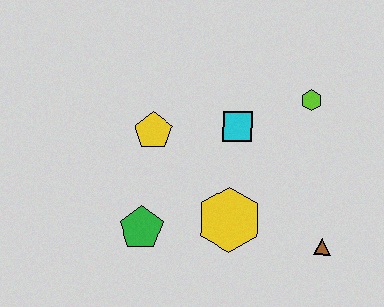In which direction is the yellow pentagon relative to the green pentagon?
The yellow pentagon is above the green pentagon.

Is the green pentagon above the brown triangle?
Yes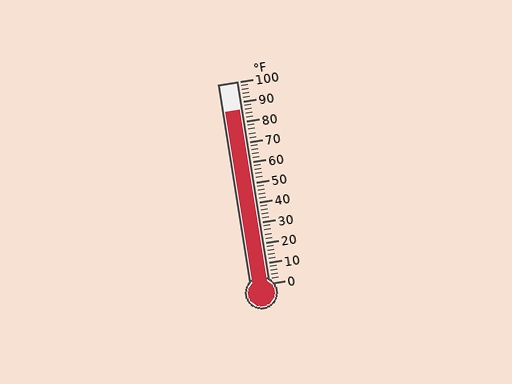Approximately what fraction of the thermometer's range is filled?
The thermometer is filled to approximately 85% of its range.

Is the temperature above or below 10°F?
The temperature is above 10°F.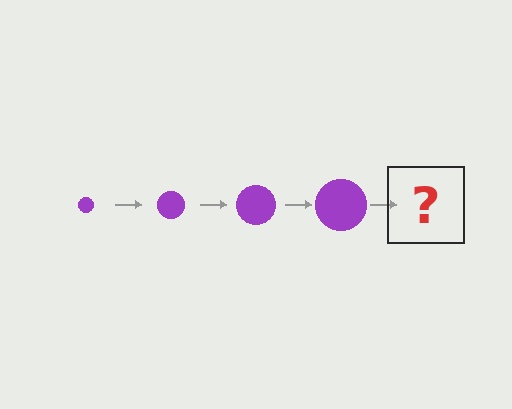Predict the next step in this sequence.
The next step is a purple circle, larger than the previous one.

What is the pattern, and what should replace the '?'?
The pattern is that the circle gets progressively larger each step. The '?' should be a purple circle, larger than the previous one.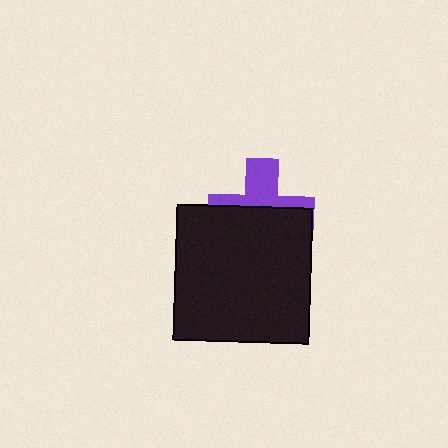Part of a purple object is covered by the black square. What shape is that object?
It is a cross.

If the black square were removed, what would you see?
You would see the complete purple cross.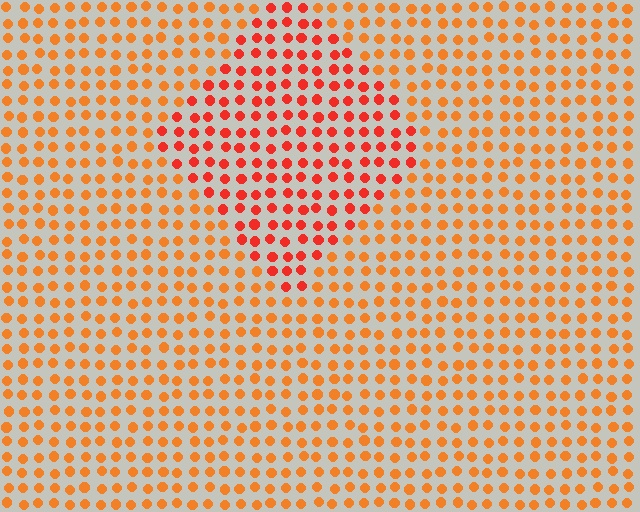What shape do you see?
I see a diamond.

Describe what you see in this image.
The image is filled with small orange elements in a uniform arrangement. A diamond-shaped region is visible where the elements are tinted to a slightly different hue, forming a subtle color boundary.